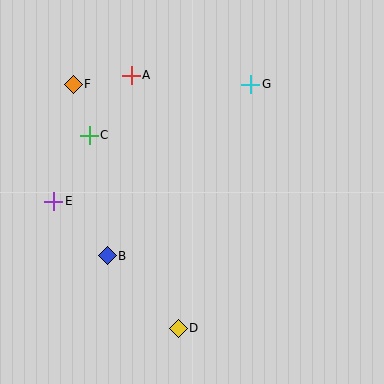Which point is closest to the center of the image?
Point B at (107, 256) is closest to the center.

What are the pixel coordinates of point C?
Point C is at (89, 135).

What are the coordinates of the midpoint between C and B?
The midpoint between C and B is at (98, 195).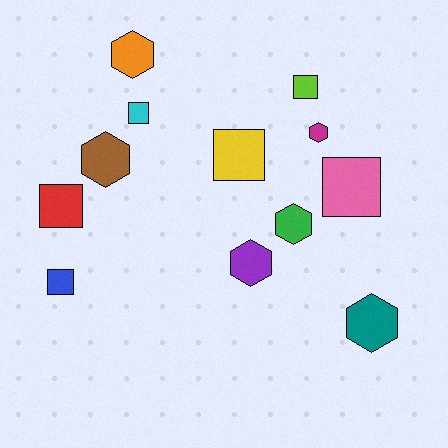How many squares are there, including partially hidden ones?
There are 6 squares.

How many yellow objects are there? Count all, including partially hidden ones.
There is 1 yellow object.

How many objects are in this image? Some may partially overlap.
There are 12 objects.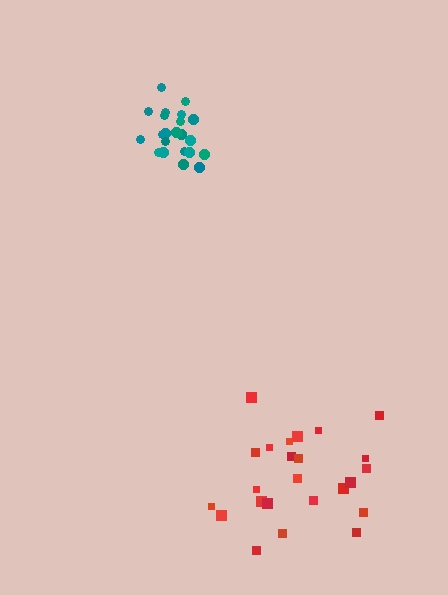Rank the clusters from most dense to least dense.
teal, red.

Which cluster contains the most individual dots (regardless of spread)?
Red (24).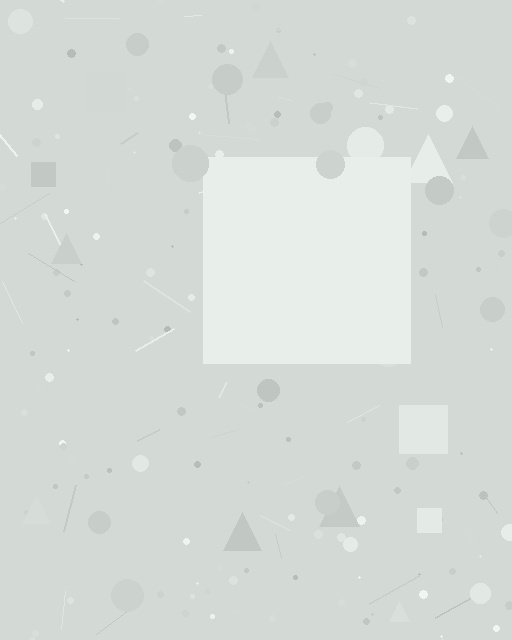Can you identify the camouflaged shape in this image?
The camouflaged shape is a square.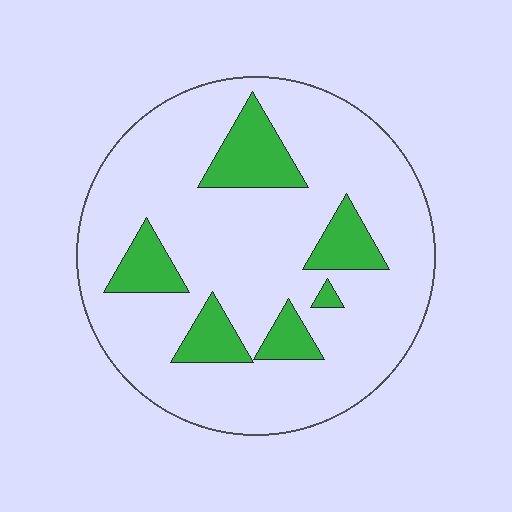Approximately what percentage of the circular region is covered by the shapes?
Approximately 20%.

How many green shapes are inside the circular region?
6.